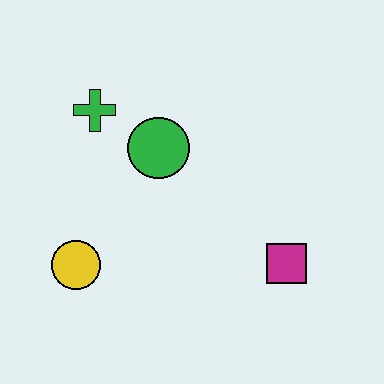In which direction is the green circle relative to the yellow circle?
The green circle is above the yellow circle.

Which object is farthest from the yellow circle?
The magenta square is farthest from the yellow circle.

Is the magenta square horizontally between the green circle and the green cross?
No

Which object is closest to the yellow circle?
The green circle is closest to the yellow circle.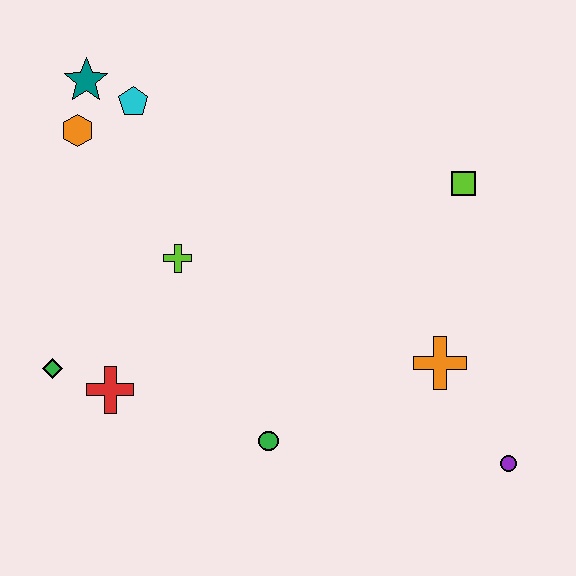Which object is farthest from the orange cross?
The teal star is farthest from the orange cross.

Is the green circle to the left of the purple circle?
Yes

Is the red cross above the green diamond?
No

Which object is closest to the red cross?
The green diamond is closest to the red cross.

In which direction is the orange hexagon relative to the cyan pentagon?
The orange hexagon is to the left of the cyan pentagon.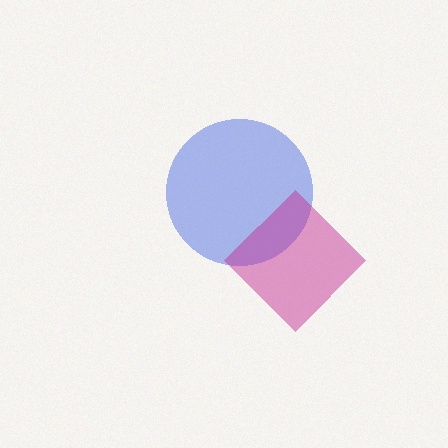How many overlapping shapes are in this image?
There are 2 overlapping shapes in the image.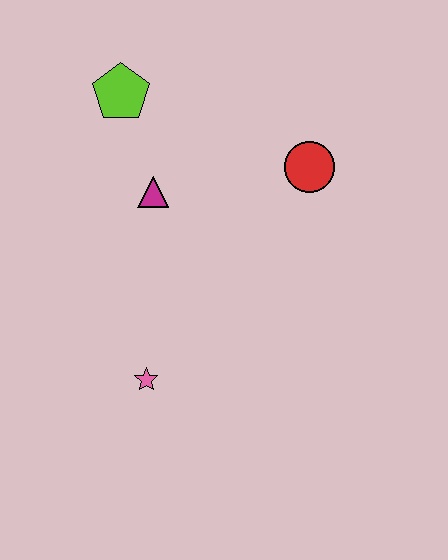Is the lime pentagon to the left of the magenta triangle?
Yes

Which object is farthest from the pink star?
The lime pentagon is farthest from the pink star.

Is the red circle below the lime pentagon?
Yes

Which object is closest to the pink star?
The magenta triangle is closest to the pink star.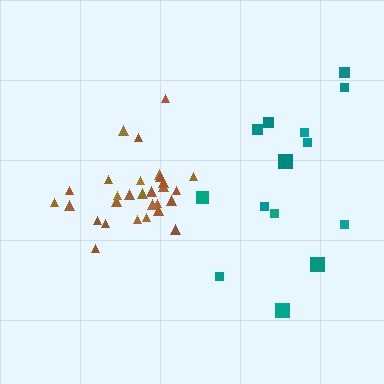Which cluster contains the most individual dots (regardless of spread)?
Brown (29).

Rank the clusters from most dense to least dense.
brown, teal.